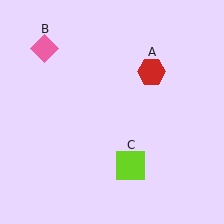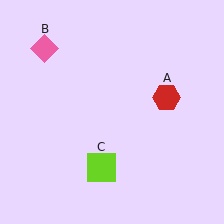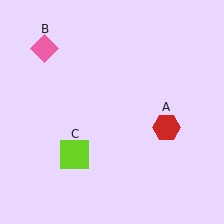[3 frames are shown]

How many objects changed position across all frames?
2 objects changed position: red hexagon (object A), lime square (object C).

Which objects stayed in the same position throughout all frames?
Pink diamond (object B) remained stationary.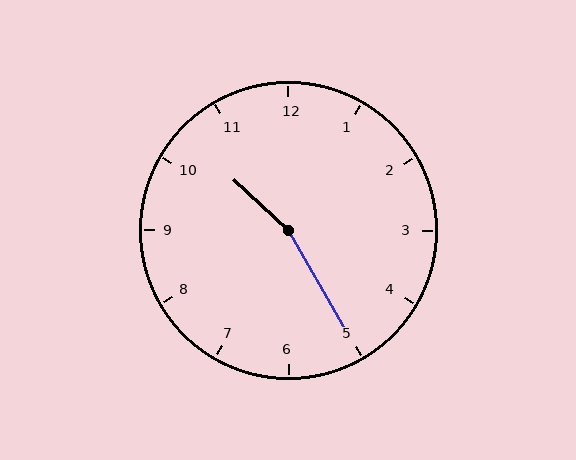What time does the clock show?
10:25.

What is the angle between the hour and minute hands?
Approximately 162 degrees.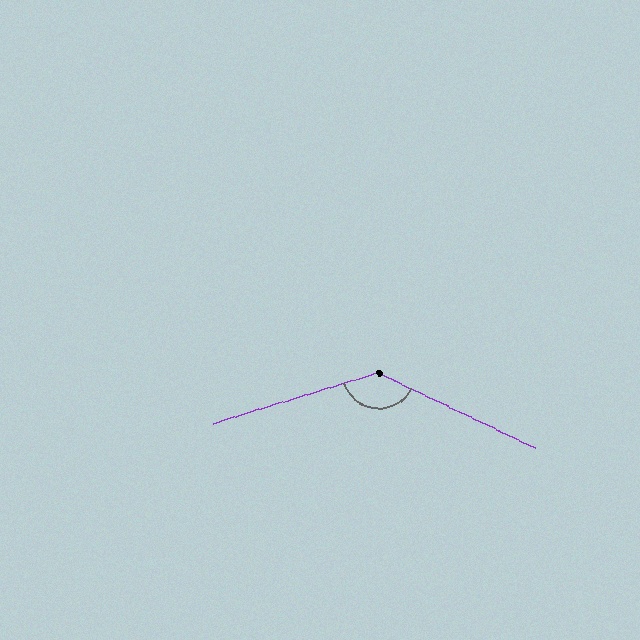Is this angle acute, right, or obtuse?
It is obtuse.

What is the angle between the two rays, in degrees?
Approximately 137 degrees.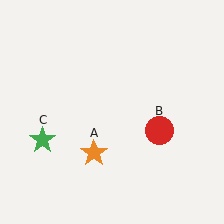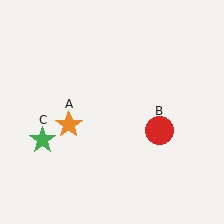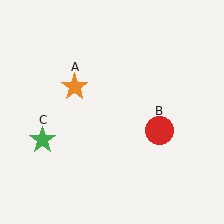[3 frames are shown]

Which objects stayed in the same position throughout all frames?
Red circle (object B) and green star (object C) remained stationary.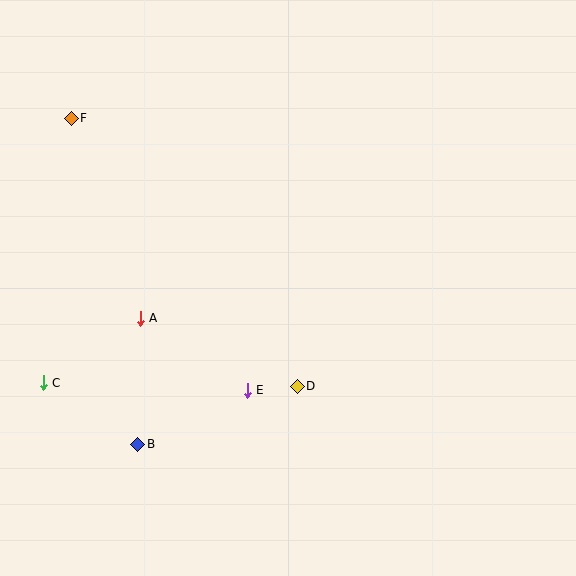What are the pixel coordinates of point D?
Point D is at (297, 386).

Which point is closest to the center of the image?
Point D at (297, 386) is closest to the center.